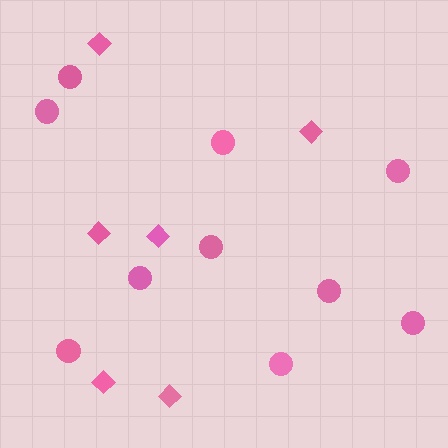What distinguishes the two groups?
There are 2 groups: one group of circles (10) and one group of diamonds (6).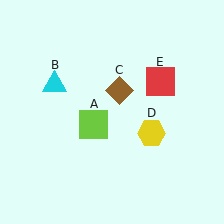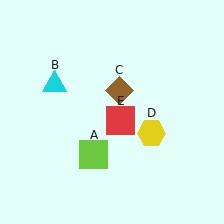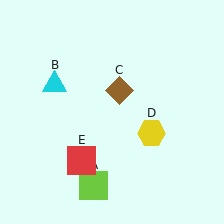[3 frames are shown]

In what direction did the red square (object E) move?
The red square (object E) moved down and to the left.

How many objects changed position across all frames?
2 objects changed position: lime square (object A), red square (object E).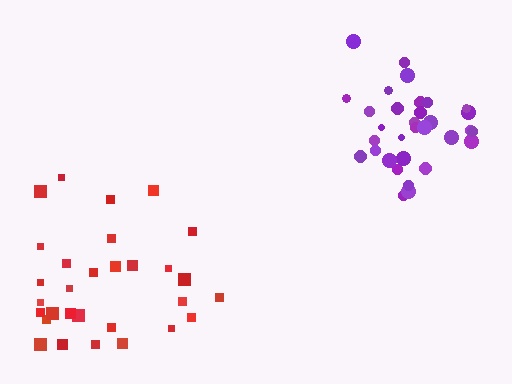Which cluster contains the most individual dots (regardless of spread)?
Purple (33).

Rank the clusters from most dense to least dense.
purple, red.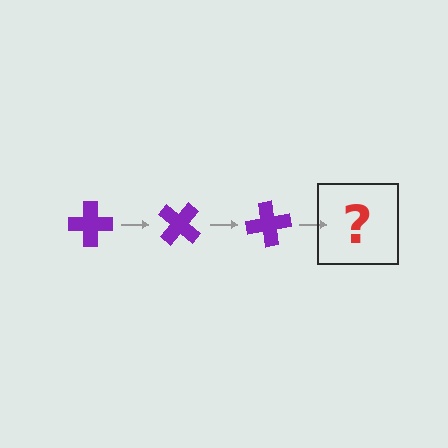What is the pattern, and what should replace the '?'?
The pattern is that the cross rotates 40 degrees each step. The '?' should be a purple cross rotated 120 degrees.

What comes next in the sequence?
The next element should be a purple cross rotated 120 degrees.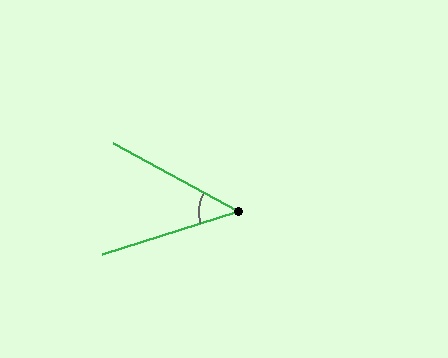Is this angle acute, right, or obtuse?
It is acute.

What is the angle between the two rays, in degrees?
Approximately 46 degrees.